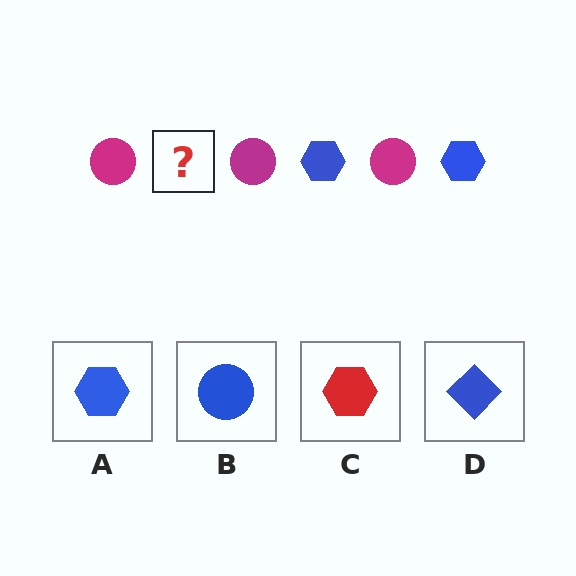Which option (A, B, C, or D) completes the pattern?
A.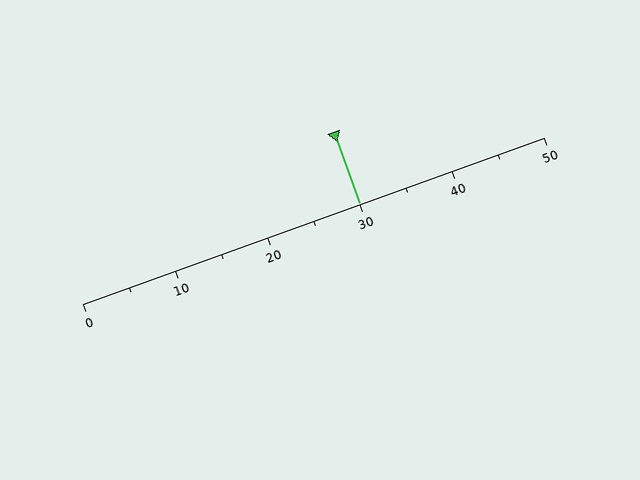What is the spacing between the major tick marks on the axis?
The major ticks are spaced 10 apart.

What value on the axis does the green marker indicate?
The marker indicates approximately 30.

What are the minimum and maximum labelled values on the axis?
The axis runs from 0 to 50.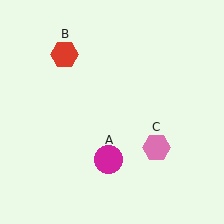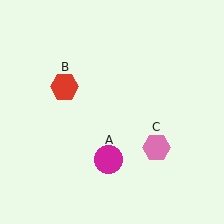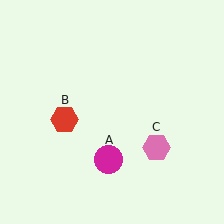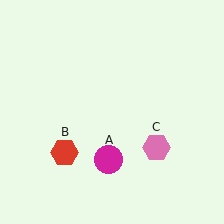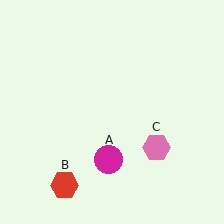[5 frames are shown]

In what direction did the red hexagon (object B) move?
The red hexagon (object B) moved down.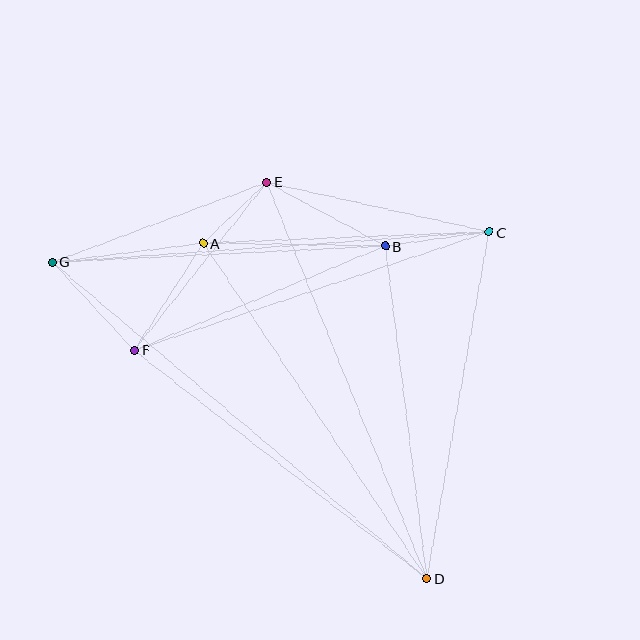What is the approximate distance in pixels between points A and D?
The distance between A and D is approximately 403 pixels.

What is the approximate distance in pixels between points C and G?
The distance between C and G is approximately 438 pixels.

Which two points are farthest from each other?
Points D and G are farthest from each other.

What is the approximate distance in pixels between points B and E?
The distance between B and E is approximately 135 pixels.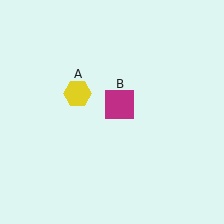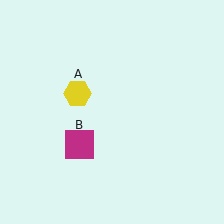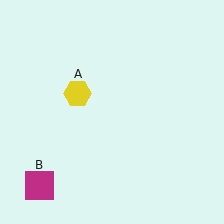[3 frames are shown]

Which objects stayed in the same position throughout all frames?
Yellow hexagon (object A) remained stationary.